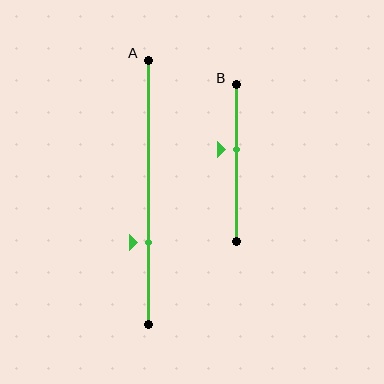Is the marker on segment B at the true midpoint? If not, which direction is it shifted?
No, the marker on segment B is shifted upward by about 9% of the segment length.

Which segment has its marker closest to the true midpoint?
Segment B has its marker closest to the true midpoint.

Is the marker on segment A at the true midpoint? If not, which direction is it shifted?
No, the marker on segment A is shifted downward by about 19% of the segment length.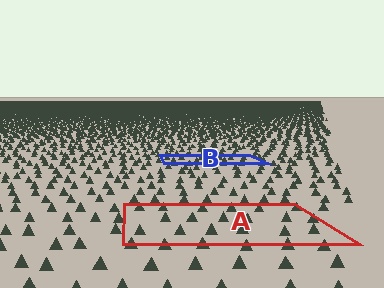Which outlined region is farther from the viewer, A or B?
Region B is farther from the viewer — the texture elements inside it appear smaller and more densely packed.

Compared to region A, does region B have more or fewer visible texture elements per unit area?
Region B has more texture elements per unit area — they are packed more densely because it is farther away.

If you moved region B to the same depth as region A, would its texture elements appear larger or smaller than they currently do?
They would appear larger. At a closer depth, the same texture elements are projected at a bigger on-screen size.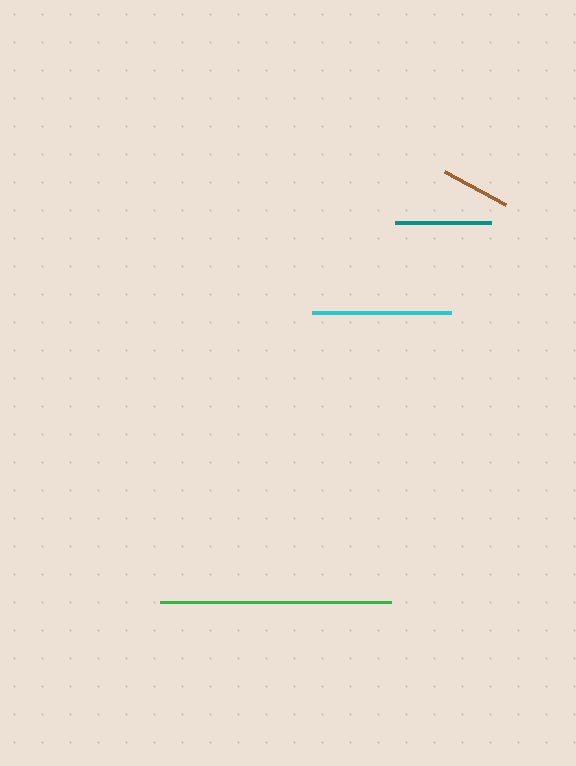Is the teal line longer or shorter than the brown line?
The teal line is longer than the brown line.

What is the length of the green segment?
The green segment is approximately 232 pixels long.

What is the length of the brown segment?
The brown segment is approximately 69 pixels long.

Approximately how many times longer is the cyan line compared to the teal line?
The cyan line is approximately 1.5 times the length of the teal line.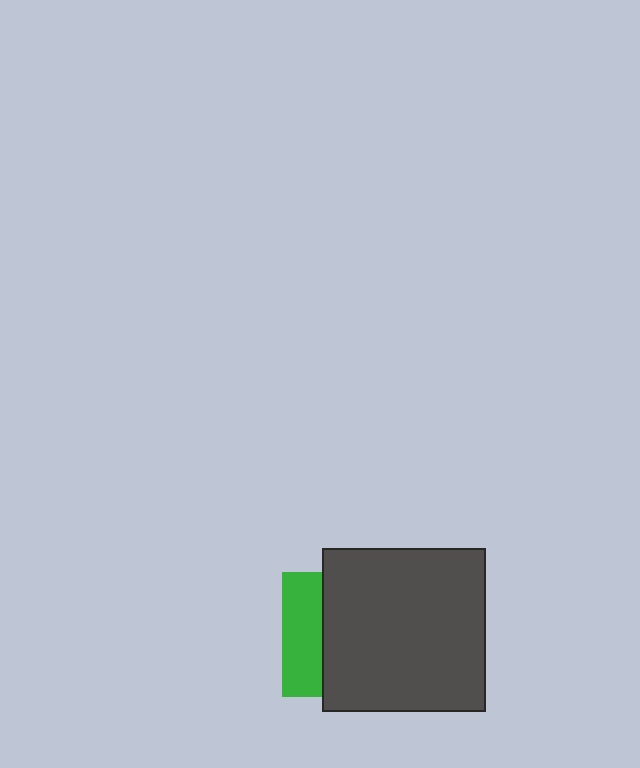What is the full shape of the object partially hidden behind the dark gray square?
The partially hidden object is a green square.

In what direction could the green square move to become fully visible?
The green square could move left. That would shift it out from behind the dark gray square entirely.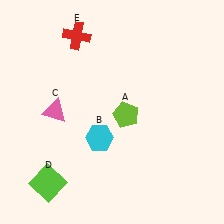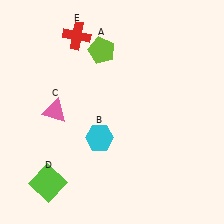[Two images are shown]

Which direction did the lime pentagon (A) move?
The lime pentagon (A) moved up.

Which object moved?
The lime pentagon (A) moved up.